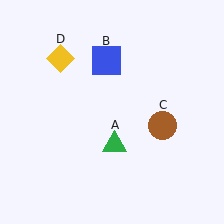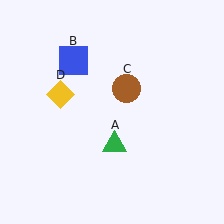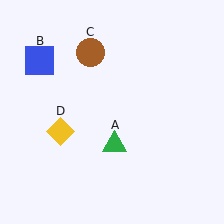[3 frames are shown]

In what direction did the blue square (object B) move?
The blue square (object B) moved left.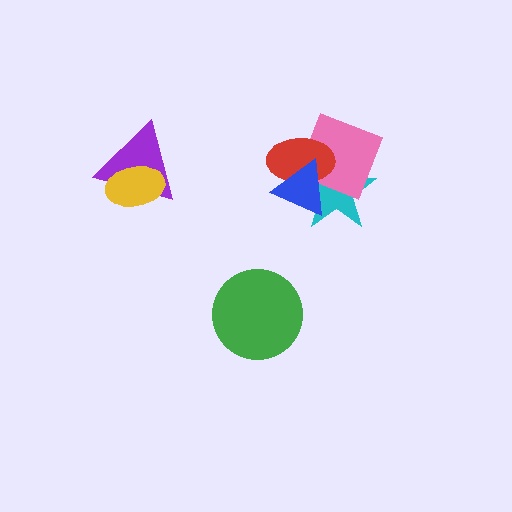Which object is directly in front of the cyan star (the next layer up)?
The pink square is directly in front of the cyan star.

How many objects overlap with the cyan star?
3 objects overlap with the cyan star.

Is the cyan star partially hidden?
Yes, it is partially covered by another shape.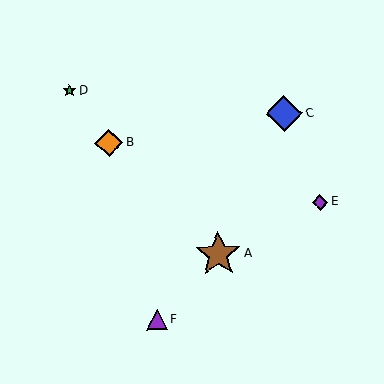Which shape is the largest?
The brown star (labeled A) is the largest.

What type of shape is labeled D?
Shape D is a green star.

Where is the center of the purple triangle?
The center of the purple triangle is at (157, 319).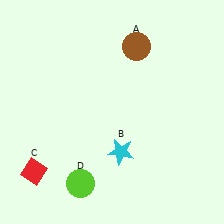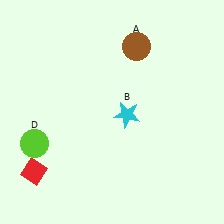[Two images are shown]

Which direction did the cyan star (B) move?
The cyan star (B) moved up.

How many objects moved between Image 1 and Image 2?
2 objects moved between the two images.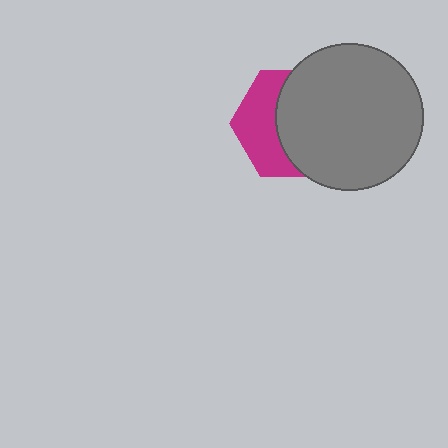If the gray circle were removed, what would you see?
You would see the complete magenta hexagon.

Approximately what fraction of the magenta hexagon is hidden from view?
Roughly 59% of the magenta hexagon is hidden behind the gray circle.